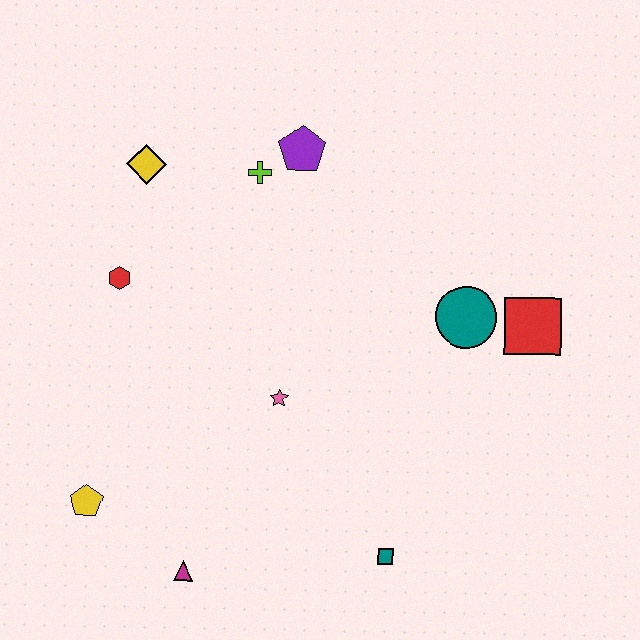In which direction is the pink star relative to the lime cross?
The pink star is below the lime cross.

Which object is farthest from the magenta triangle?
The purple pentagon is farthest from the magenta triangle.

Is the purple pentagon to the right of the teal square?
No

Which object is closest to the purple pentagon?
The lime cross is closest to the purple pentagon.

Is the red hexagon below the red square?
No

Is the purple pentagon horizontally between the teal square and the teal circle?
No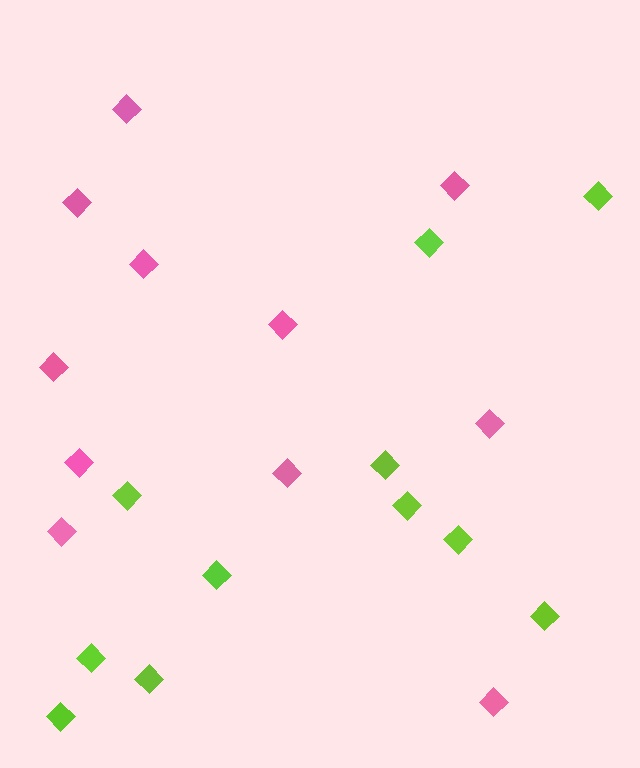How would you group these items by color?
There are 2 groups: one group of pink diamonds (11) and one group of lime diamonds (11).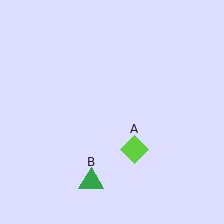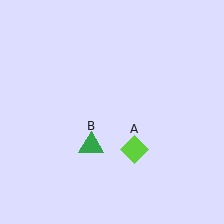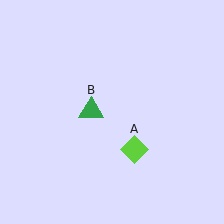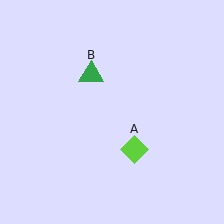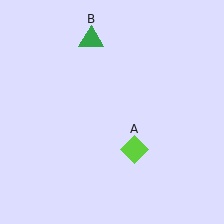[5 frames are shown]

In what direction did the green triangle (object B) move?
The green triangle (object B) moved up.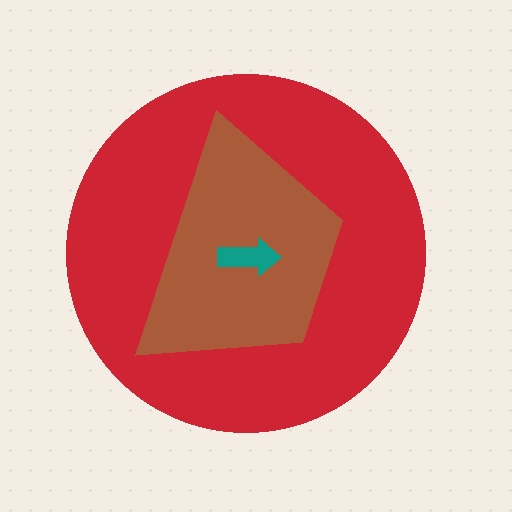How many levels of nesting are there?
3.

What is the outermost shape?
The red circle.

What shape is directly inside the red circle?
The brown trapezoid.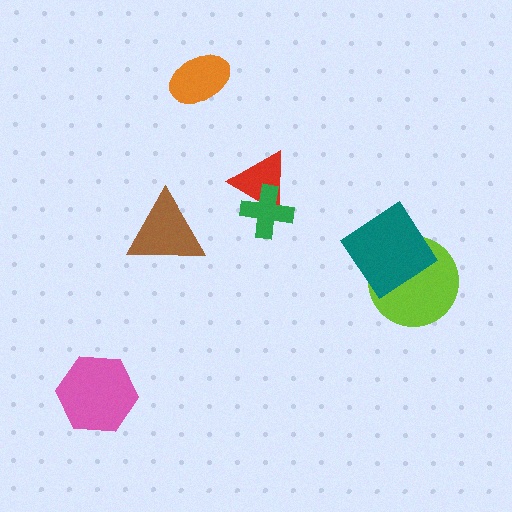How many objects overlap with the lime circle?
1 object overlaps with the lime circle.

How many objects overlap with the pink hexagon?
0 objects overlap with the pink hexagon.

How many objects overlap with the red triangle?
1 object overlaps with the red triangle.